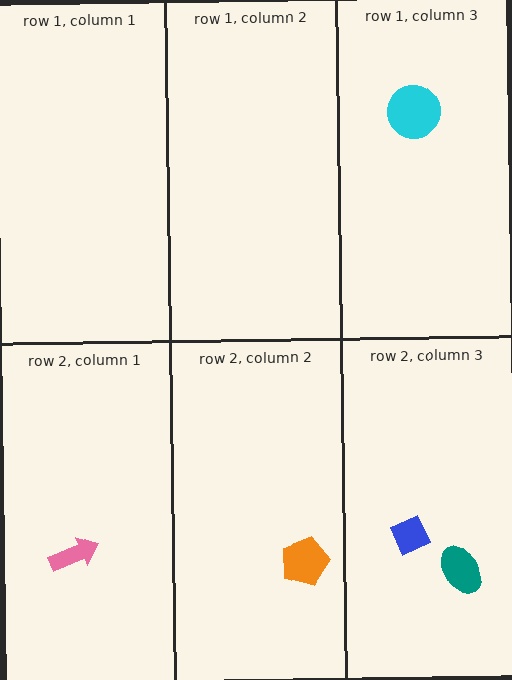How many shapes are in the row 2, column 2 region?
1.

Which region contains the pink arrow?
The row 2, column 1 region.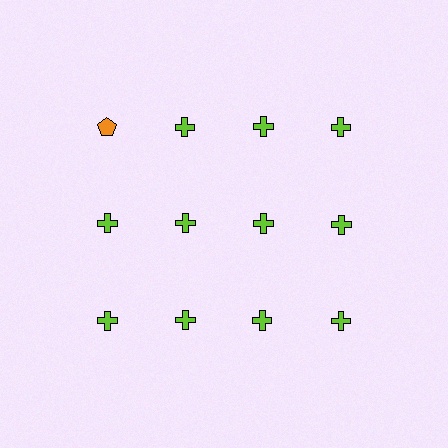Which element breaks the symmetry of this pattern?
The orange pentagon in the top row, leftmost column breaks the symmetry. All other shapes are lime crosses.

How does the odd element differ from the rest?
It differs in both color (orange instead of lime) and shape (pentagon instead of cross).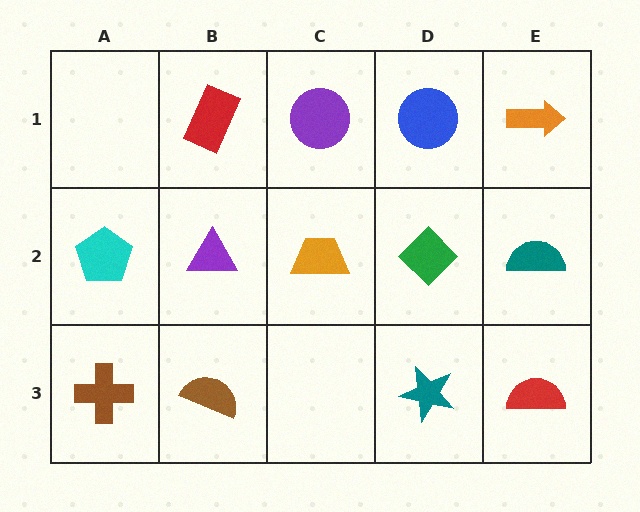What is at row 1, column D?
A blue circle.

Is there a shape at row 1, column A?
No, that cell is empty.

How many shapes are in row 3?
4 shapes.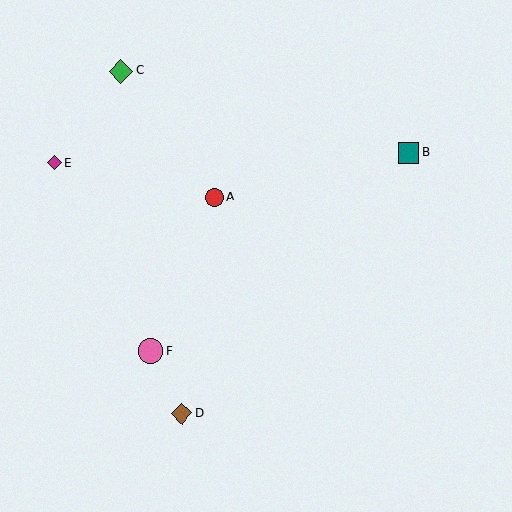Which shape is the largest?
The pink circle (labeled F) is the largest.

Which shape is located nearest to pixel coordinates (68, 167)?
The magenta diamond (labeled E) at (54, 163) is nearest to that location.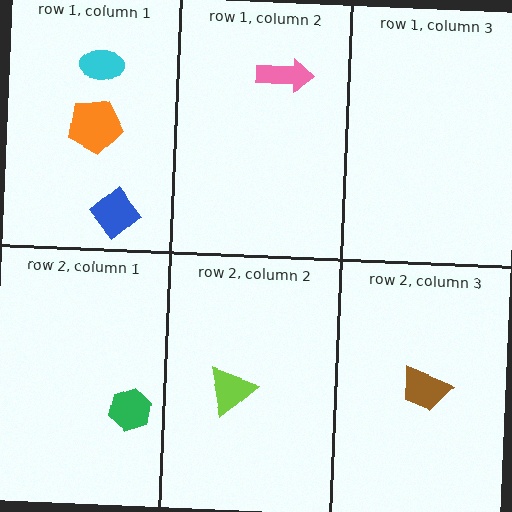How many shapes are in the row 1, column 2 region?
1.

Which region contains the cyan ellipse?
The row 1, column 1 region.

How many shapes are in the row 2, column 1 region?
1.